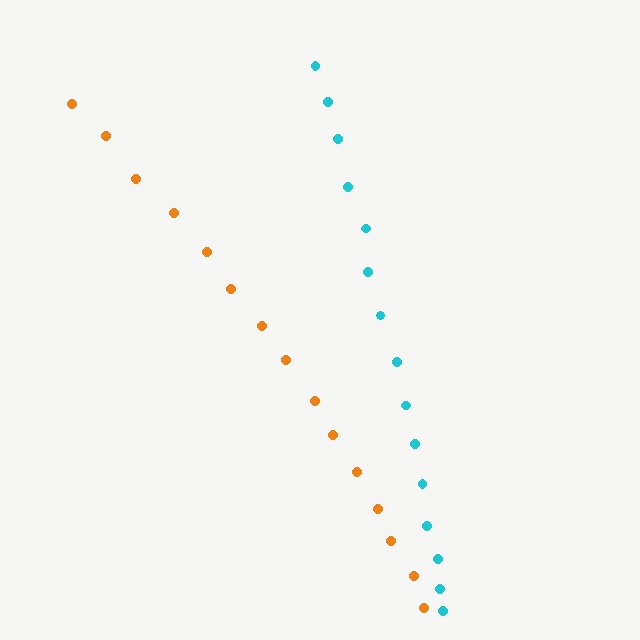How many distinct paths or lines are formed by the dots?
There are 2 distinct paths.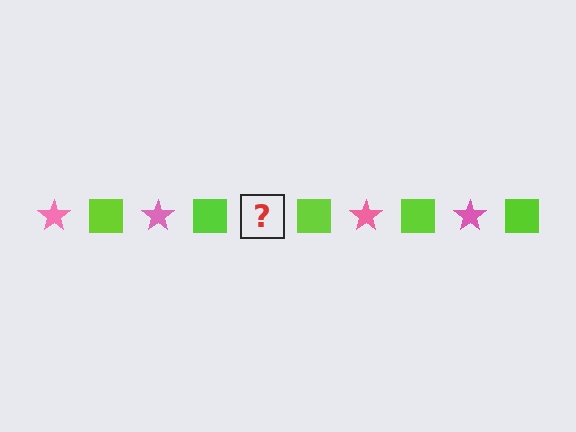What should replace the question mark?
The question mark should be replaced with a pink star.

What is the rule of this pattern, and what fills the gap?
The rule is that the pattern alternates between pink star and lime square. The gap should be filled with a pink star.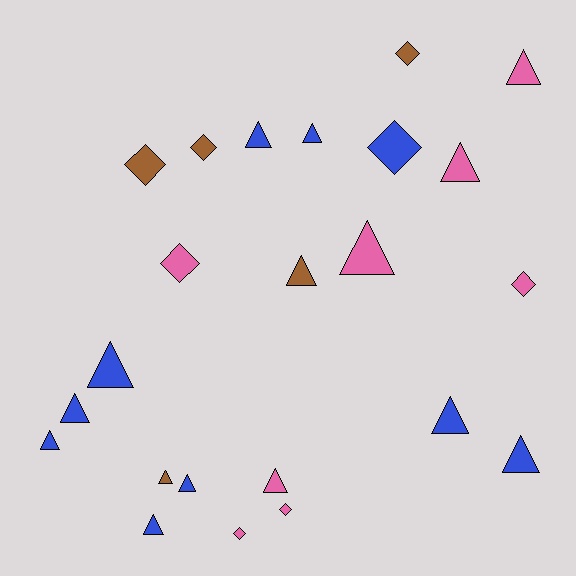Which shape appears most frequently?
Triangle, with 15 objects.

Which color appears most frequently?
Blue, with 10 objects.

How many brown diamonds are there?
There are 3 brown diamonds.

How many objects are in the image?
There are 23 objects.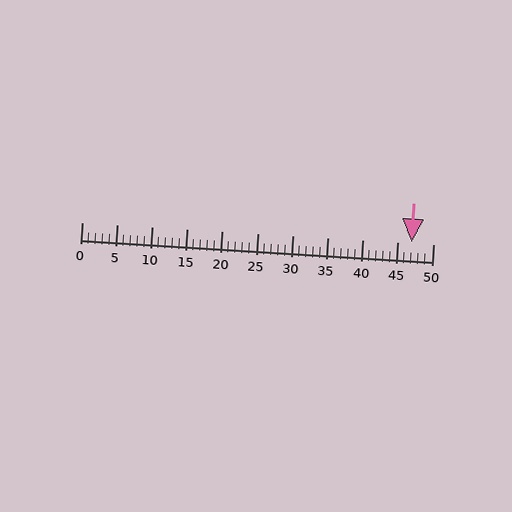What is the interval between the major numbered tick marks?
The major tick marks are spaced 5 units apart.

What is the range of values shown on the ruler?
The ruler shows values from 0 to 50.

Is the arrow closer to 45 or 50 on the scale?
The arrow is closer to 45.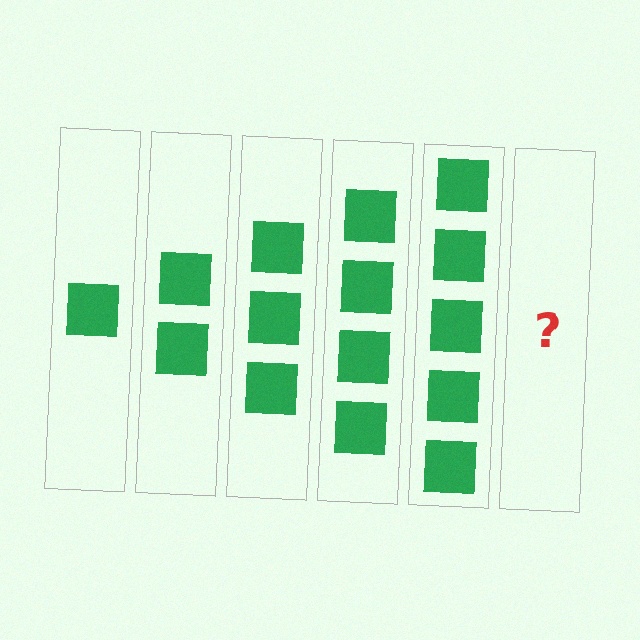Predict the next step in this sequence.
The next step is 6 squares.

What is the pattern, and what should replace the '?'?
The pattern is that each step adds one more square. The '?' should be 6 squares.